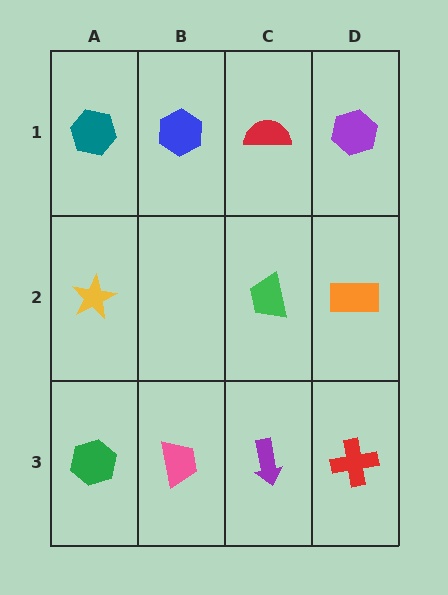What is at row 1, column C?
A red semicircle.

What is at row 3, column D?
A red cross.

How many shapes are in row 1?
4 shapes.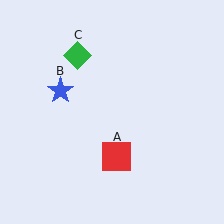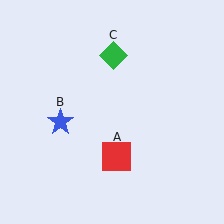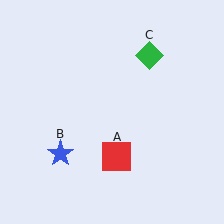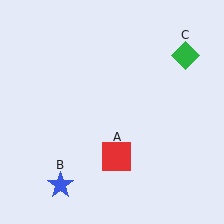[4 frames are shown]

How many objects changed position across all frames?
2 objects changed position: blue star (object B), green diamond (object C).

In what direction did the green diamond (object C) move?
The green diamond (object C) moved right.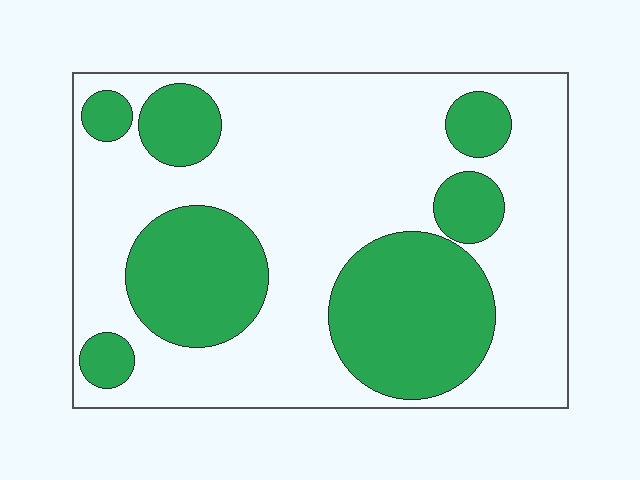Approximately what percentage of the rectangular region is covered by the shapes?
Approximately 35%.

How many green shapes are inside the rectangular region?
7.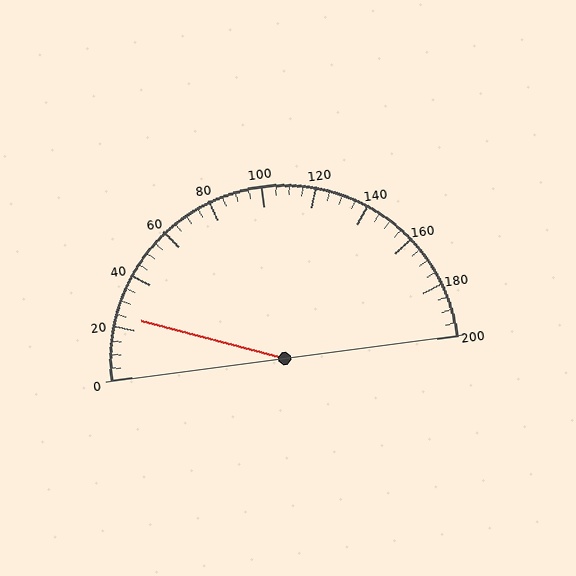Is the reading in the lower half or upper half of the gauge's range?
The reading is in the lower half of the range (0 to 200).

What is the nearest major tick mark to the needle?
The nearest major tick mark is 20.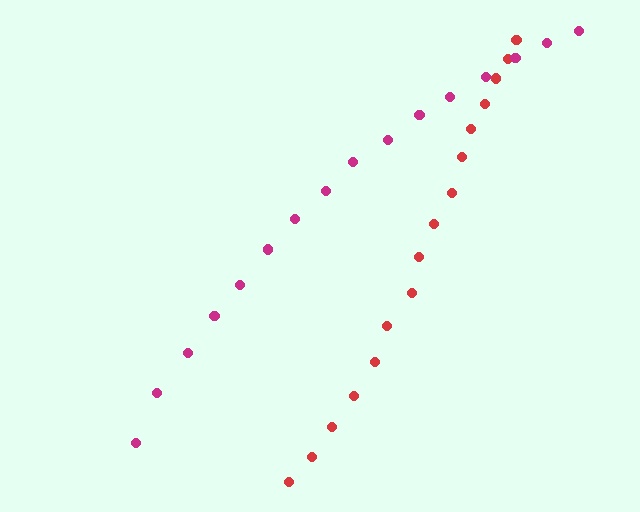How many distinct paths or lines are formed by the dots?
There are 2 distinct paths.